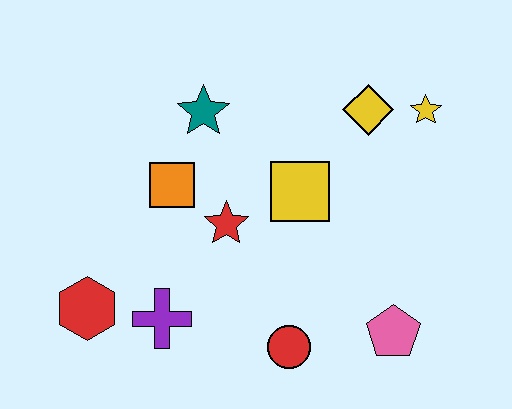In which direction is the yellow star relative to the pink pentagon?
The yellow star is above the pink pentagon.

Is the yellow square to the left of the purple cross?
No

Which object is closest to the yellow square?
The red star is closest to the yellow square.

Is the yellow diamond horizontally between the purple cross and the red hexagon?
No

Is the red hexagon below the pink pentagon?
No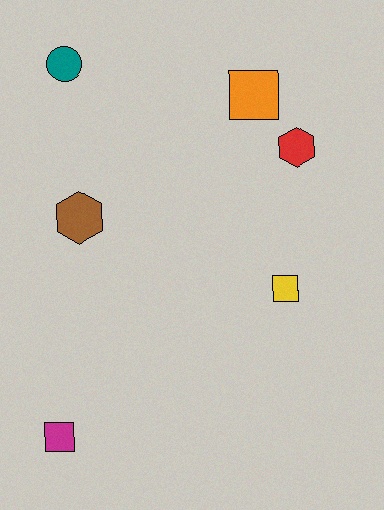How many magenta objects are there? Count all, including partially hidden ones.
There is 1 magenta object.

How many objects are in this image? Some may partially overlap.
There are 6 objects.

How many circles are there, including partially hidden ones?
There is 1 circle.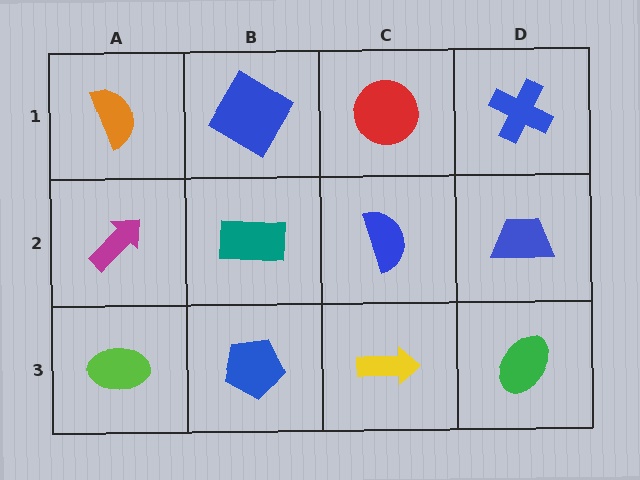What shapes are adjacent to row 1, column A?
A magenta arrow (row 2, column A), a blue diamond (row 1, column B).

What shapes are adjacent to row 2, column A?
An orange semicircle (row 1, column A), a lime ellipse (row 3, column A), a teal rectangle (row 2, column B).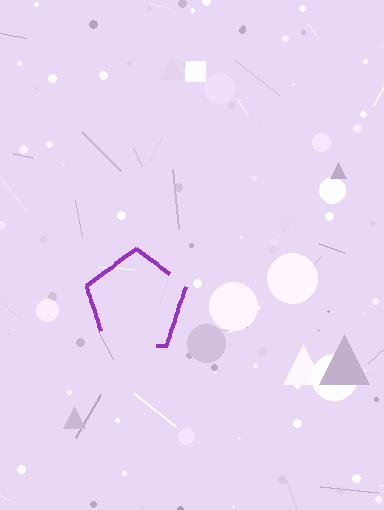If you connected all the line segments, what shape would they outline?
They would outline a pentagon.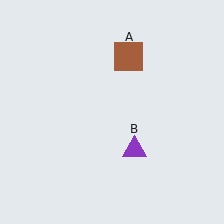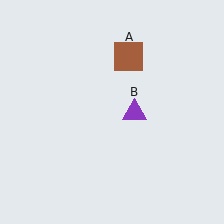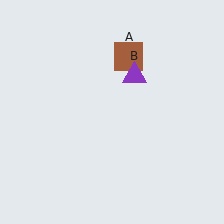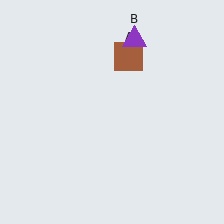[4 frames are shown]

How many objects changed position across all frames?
1 object changed position: purple triangle (object B).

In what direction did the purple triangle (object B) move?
The purple triangle (object B) moved up.